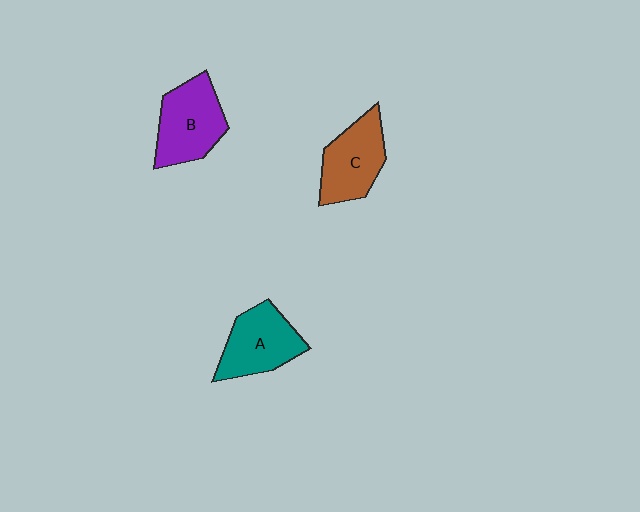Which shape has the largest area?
Shape B (purple).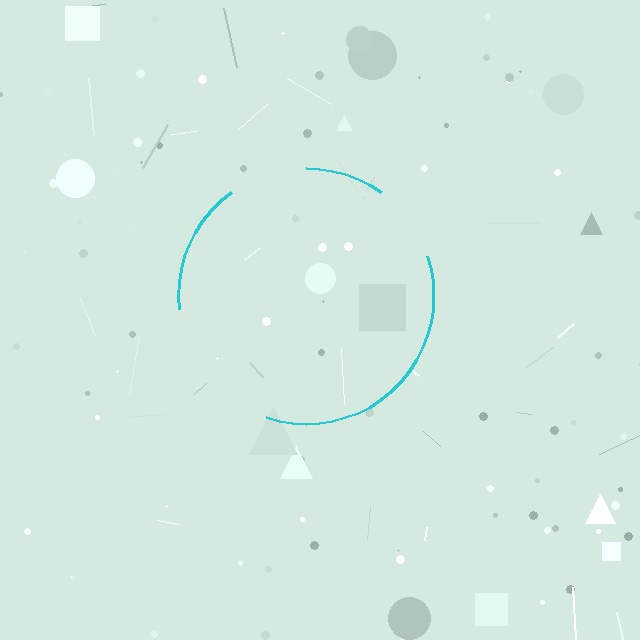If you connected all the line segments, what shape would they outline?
They would outline a circle.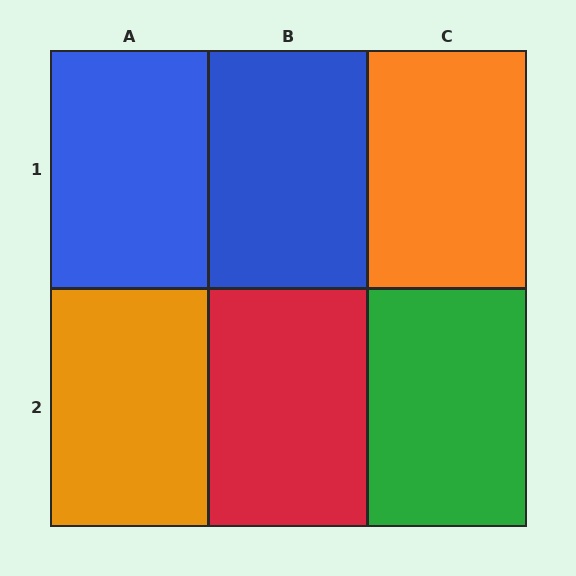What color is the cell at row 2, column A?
Orange.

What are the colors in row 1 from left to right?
Blue, blue, orange.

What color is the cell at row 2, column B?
Red.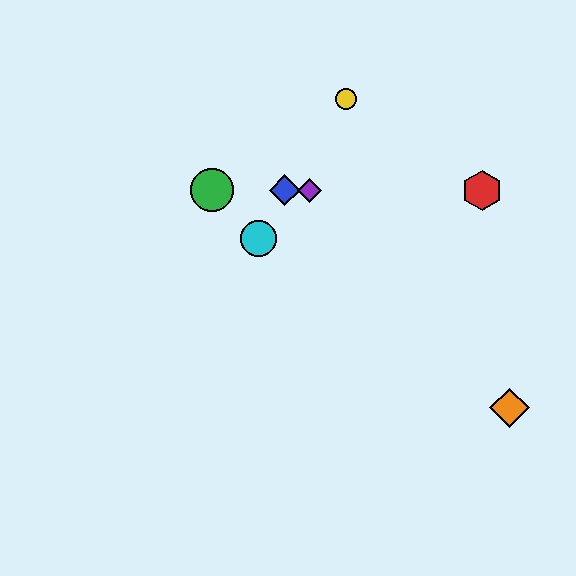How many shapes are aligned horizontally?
4 shapes (the red hexagon, the blue diamond, the green circle, the purple diamond) are aligned horizontally.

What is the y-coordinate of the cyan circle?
The cyan circle is at y≈239.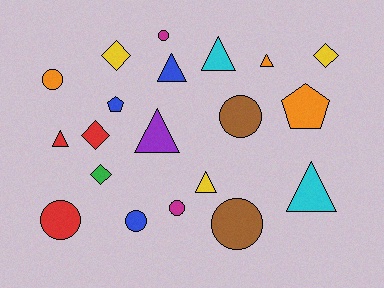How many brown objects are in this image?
There are 2 brown objects.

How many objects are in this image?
There are 20 objects.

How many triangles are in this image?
There are 7 triangles.